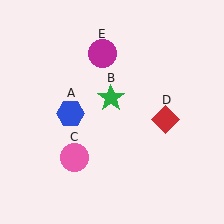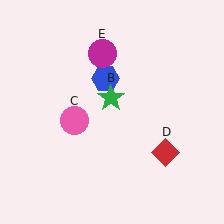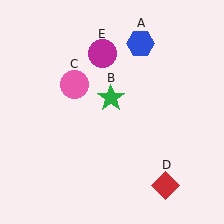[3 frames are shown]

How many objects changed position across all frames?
3 objects changed position: blue hexagon (object A), pink circle (object C), red diamond (object D).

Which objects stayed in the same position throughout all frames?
Green star (object B) and magenta circle (object E) remained stationary.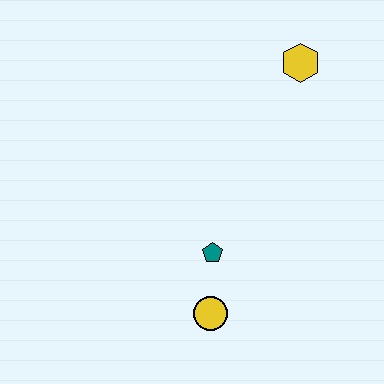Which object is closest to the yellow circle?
The teal pentagon is closest to the yellow circle.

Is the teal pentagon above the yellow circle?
Yes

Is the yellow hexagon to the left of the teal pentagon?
No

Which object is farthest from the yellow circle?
The yellow hexagon is farthest from the yellow circle.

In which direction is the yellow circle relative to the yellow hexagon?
The yellow circle is below the yellow hexagon.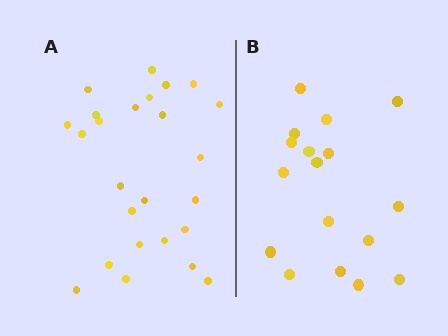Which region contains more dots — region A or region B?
Region A (the left region) has more dots.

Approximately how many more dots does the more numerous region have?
Region A has roughly 8 or so more dots than region B.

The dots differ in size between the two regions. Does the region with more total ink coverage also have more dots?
No. Region B has more total ink coverage because its dots are larger, but region A actually contains more individual dots. Total area can be misleading — the number of items is what matters here.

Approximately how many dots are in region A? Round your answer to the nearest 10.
About 20 dots. (The exact count is 25, which rounds to 20.)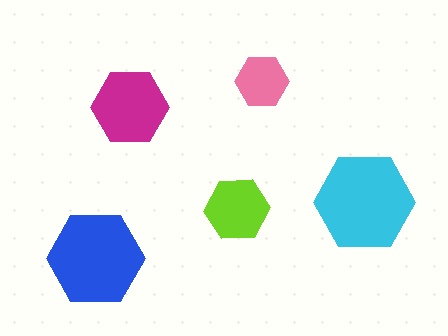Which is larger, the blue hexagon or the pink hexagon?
The blue one.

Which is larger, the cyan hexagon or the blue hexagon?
The cyan one.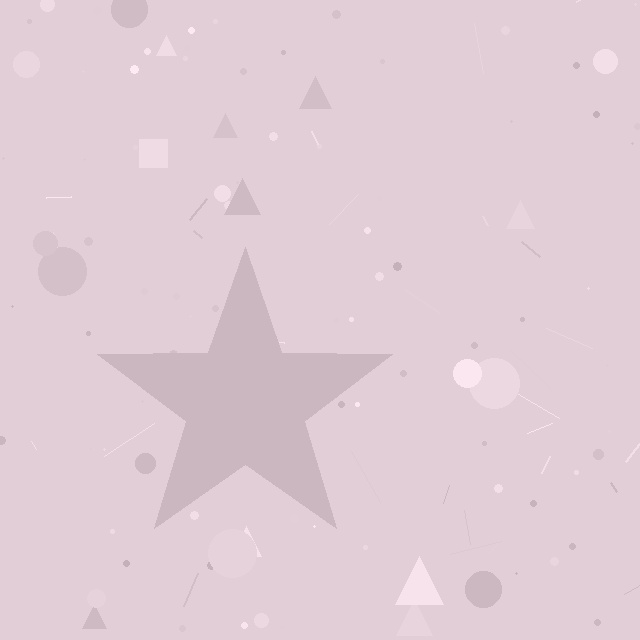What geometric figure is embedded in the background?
A star is embedded in the background.